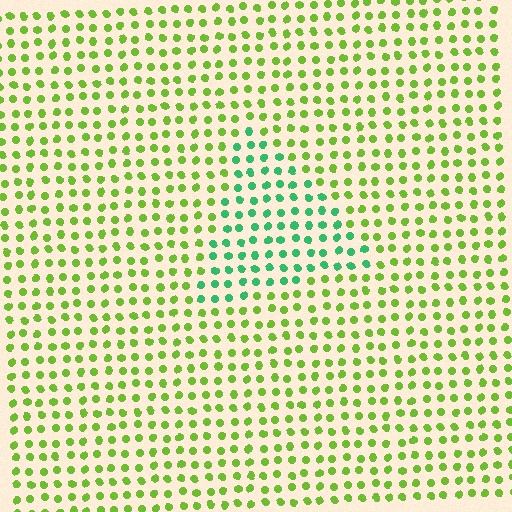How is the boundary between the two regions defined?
The boundary is defined purely by a slight shift in hue (about 50 degrees). Spacing, size, and orientation are identical on both sides.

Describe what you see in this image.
The image is filled with small lime elements in a uniform arrangement. A triangle-shaped region is visible where the elements are tinted to a slightly different hue, forming a subtle color boundary.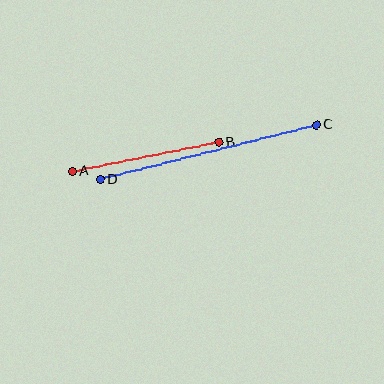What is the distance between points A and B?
The distance is approximately 150 pixels.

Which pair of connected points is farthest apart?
Points C and D are farthest apart.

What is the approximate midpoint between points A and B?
The midpoint is at approximately (145, 157) pixels.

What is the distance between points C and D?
The distance is approximately 223 pixels.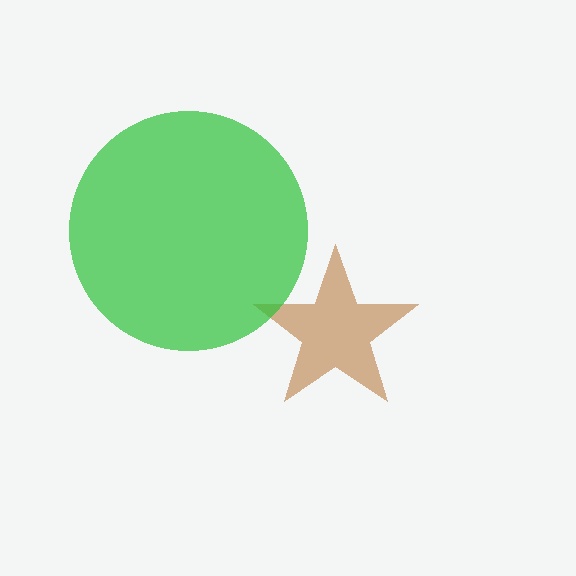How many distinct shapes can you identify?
There are 2 distinct shapes: a brown star, a green circle.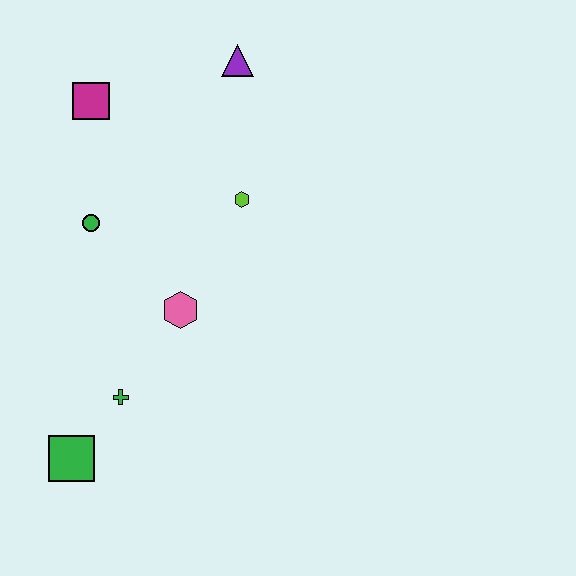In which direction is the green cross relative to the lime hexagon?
The green cross is below the lime hexagon.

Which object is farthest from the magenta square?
The green square is farthest from the magenta square.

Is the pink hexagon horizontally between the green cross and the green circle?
No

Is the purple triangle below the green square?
No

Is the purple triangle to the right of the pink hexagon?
Yes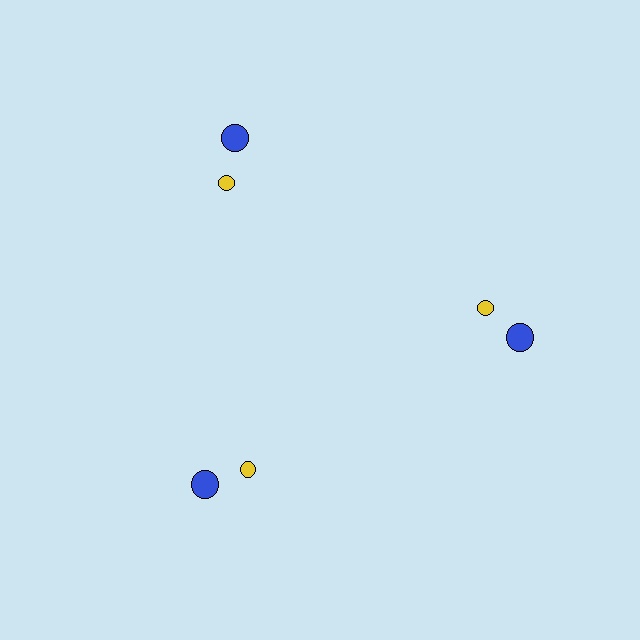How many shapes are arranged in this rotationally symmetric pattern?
There are 6 shapes, arranged in 3 groups of 2.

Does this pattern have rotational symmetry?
Yes, this pattern has 3-fold rotational symmetry. It looks the same after rotating 120 degrees around the center.